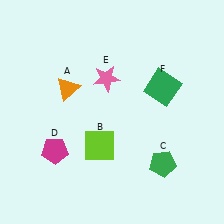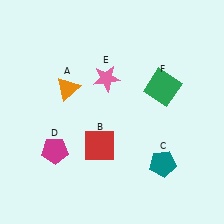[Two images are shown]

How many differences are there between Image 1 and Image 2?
There are 2 differences between the two images.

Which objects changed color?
B changed from lime to red. C changed from green to teal.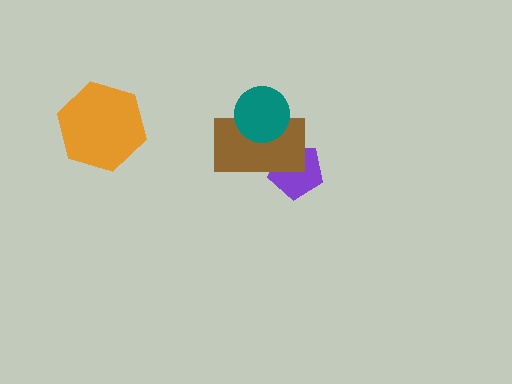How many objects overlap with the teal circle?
1 object overlaps with the teal circle.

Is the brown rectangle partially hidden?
Yes, it is partially covered by another shape.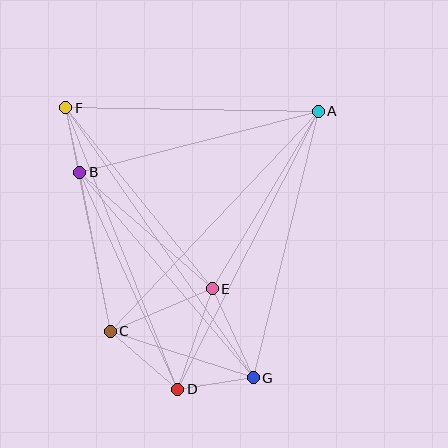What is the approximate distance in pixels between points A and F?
The distance between A and F is approximately 253 pixels.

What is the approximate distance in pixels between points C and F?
The distance between C and F is approximately 228 pixels.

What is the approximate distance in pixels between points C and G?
The distance between C and G is approximately 150 pixels.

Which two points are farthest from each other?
Points F and G are farthest from each other.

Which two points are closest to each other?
Points B and F are closest to each other.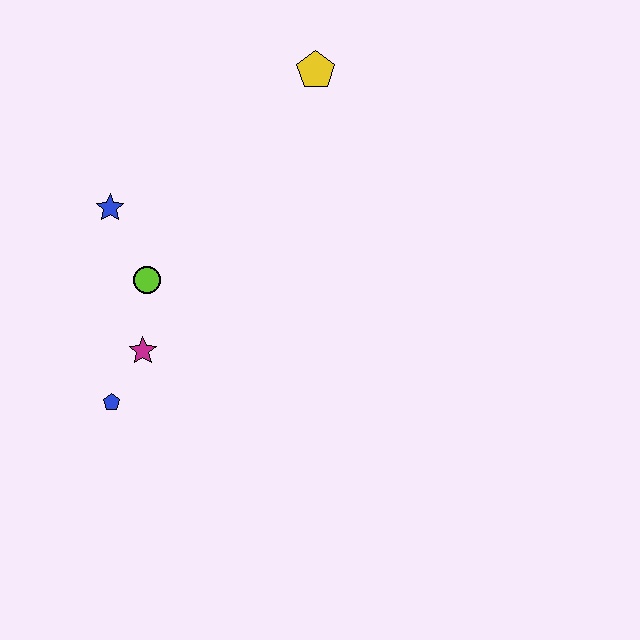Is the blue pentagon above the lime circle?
No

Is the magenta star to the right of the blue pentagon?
Yes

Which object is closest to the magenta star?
The blue pentagon is closest to the magenta star.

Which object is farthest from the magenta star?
The yellow pentagon is farthest from the magenta star.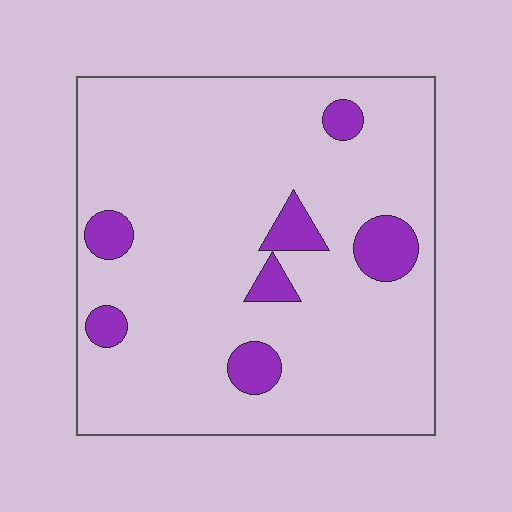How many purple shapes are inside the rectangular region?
7.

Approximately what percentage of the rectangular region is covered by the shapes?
Approximately 10%.